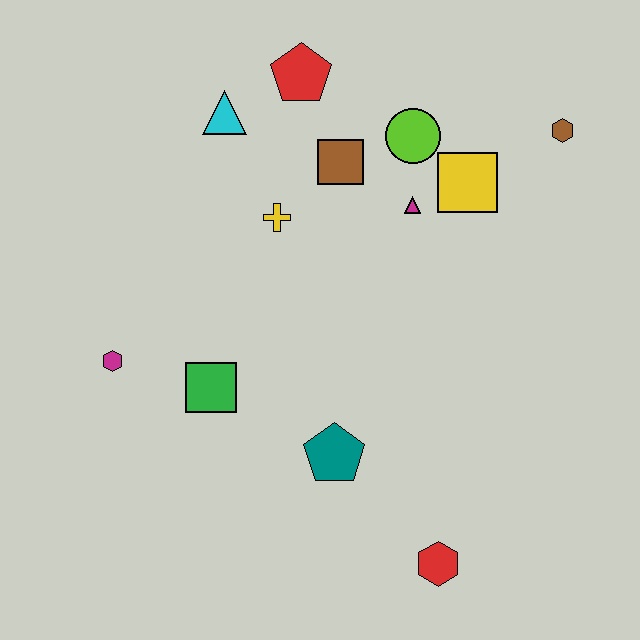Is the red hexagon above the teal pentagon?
No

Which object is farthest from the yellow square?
The magenta hexagon is farthest from the yellow square.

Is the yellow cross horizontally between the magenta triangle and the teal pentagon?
No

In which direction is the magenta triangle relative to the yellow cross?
The magenta triangle is to the right of the yellow cross.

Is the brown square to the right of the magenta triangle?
No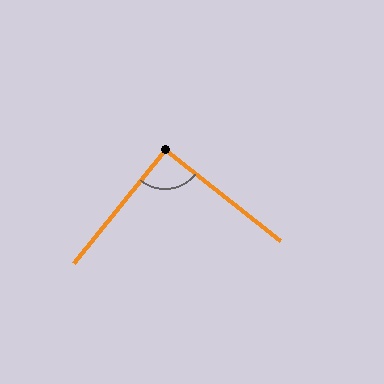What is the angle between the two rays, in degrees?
Approximately 91 degrees.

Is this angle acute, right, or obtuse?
It is approximately a right angle.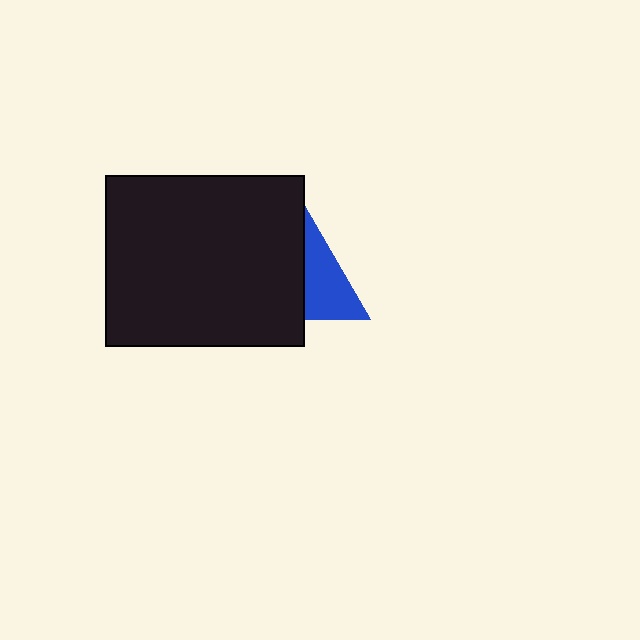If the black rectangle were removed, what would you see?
You would see the complete blue triangle.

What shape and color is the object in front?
The object in front is a black rectangle.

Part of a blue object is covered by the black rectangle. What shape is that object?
It is a triangle.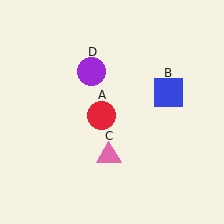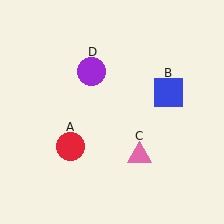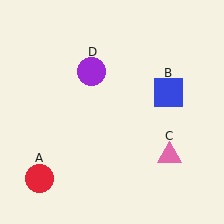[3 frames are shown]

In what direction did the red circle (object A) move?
The red circle (object A) moved down and to the left.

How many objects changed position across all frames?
2 objects changed position: red circle (object A), pink triangle (object C).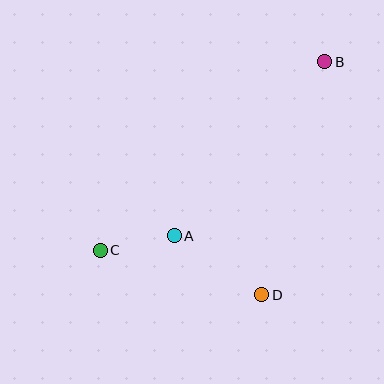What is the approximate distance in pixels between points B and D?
The distance between B and D is approximately 241 pixels.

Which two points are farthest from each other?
Points B and C are farthest from each other.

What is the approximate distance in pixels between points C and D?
The distance between C and D is approximately 168 pixels.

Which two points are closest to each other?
Points A and C are closest to each other.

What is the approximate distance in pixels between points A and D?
The distance between A and D is approximately 105 pixels.